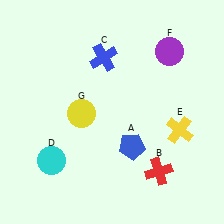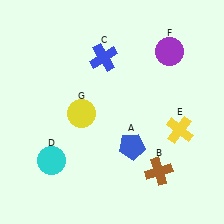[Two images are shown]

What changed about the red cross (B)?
In Image 1, B is red. In Image 2, it changed to brown.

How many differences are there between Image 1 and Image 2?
There is 1 difference between the two images.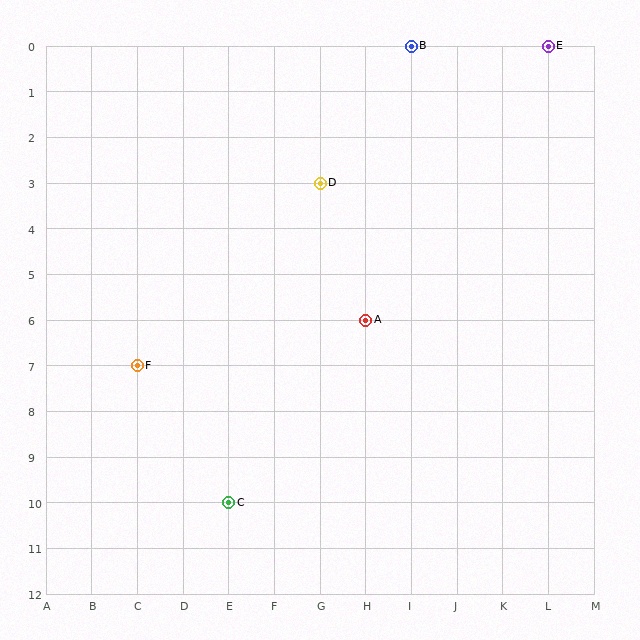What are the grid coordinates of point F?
Point F is at grid coordinates (C, 7).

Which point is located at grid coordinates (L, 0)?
Point E is at (L, 0).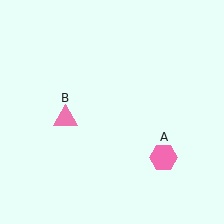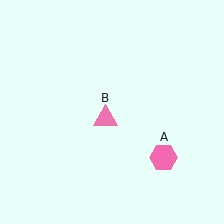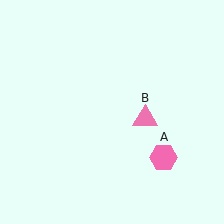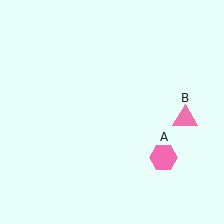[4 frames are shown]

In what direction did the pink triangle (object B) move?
The pink triangle (object B) moved right.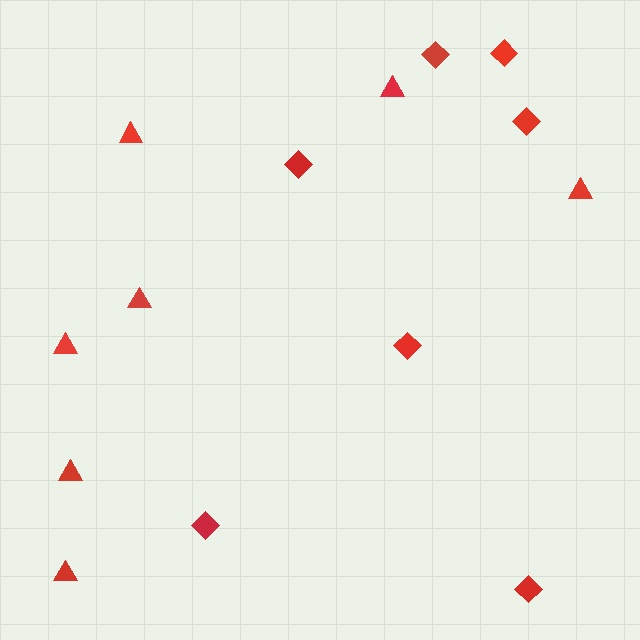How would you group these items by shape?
There are 2 groups: one group of triangles (7) and one group of diamonds (7).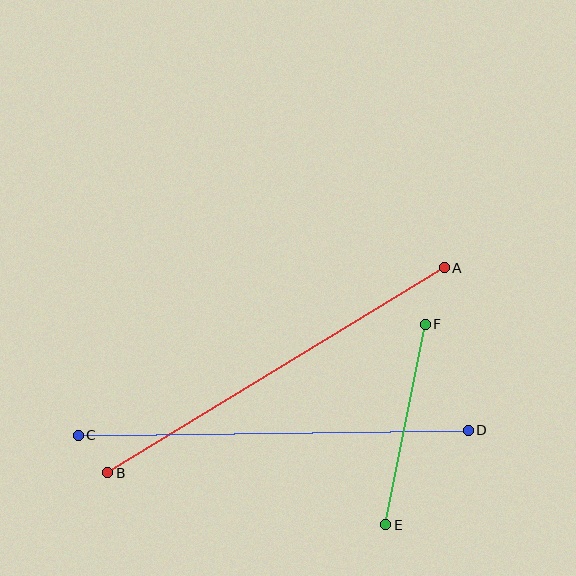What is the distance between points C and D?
The distance is approximately 390 pixels.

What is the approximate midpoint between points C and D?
The midpoint is at approximately (273, 433) pixels.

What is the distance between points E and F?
The distance is approximately 204 pixels.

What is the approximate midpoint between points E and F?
The midpoint is at approximately (406, 424) pixels.